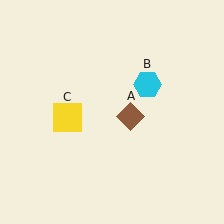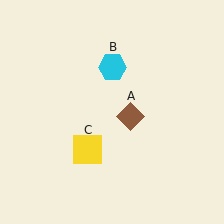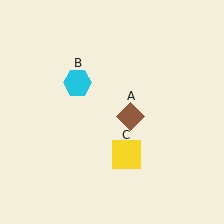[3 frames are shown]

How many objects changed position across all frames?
2 objects changed position: cyan hexagon (object B), yellow square (object C).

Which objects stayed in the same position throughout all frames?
Brown diamond (object A) remained stationary.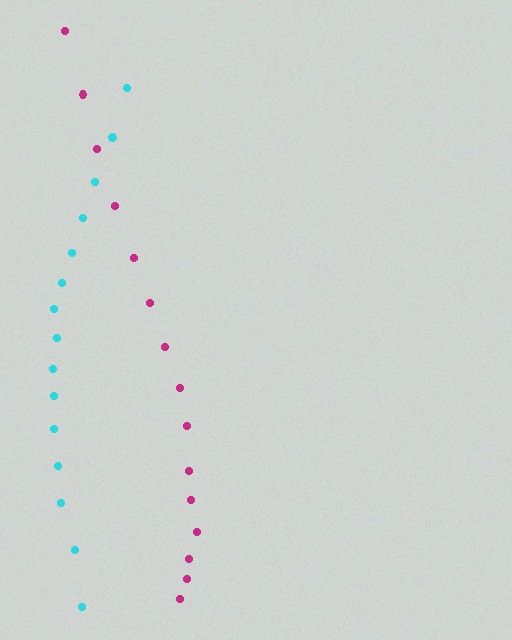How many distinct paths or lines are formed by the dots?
There are 2 distinct paths.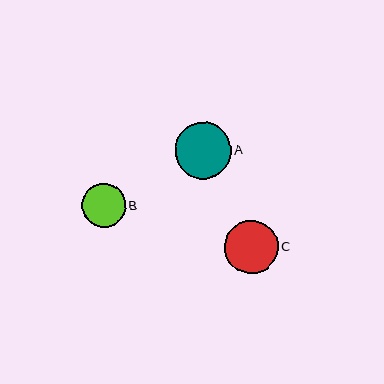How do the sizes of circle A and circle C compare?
Circle A and circle C are approximately the same size.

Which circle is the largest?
Circle A is the largest with a size of approximately 56 pixels.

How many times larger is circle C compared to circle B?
Circle C is approximately 1.2 times the size of circle B.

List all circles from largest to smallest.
From largest to smallest: A, C, B.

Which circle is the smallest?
Circle B is the smallest with a size of approximately 43 pixels.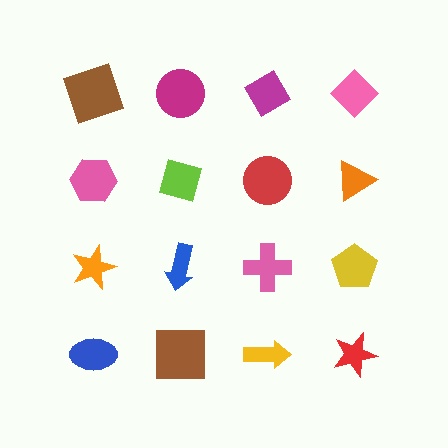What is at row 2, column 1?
A pink hexagon.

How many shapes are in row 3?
4 shapes.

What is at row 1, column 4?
A pink diamond.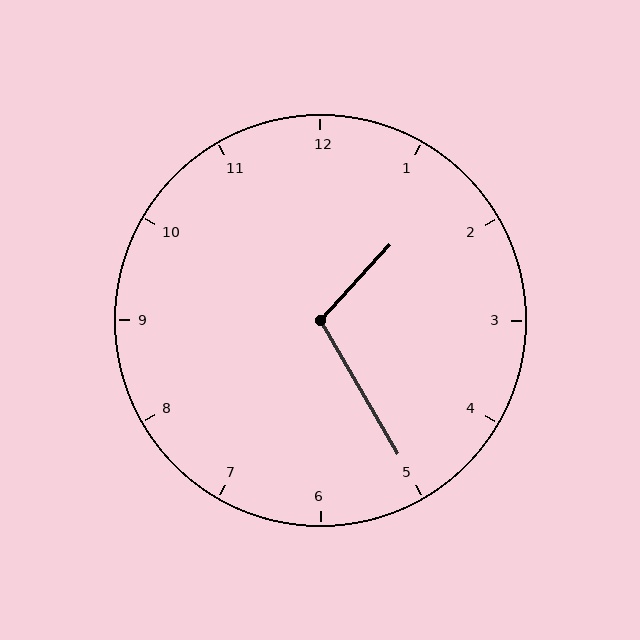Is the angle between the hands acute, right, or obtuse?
It is obtuse.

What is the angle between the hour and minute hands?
Approximately 108 degrees.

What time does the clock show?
1:25.